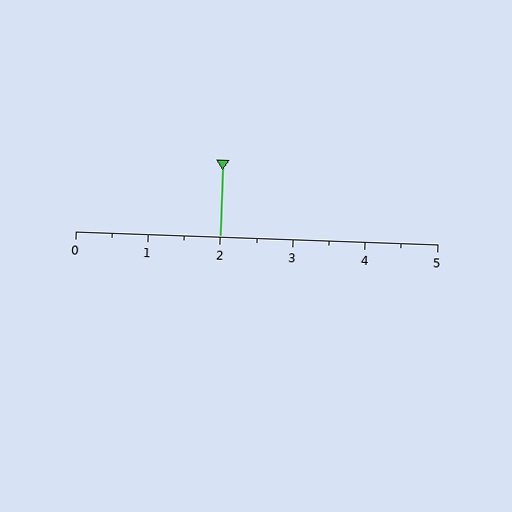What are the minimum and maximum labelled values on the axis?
The axis runs from 0 to 5.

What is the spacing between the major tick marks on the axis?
The major ticks are spaced 1 apart.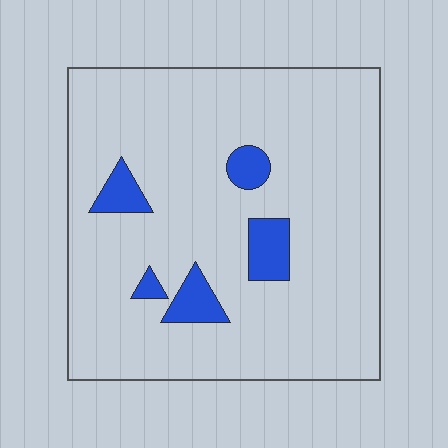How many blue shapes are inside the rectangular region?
5.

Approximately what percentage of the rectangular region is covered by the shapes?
Approximately 10%.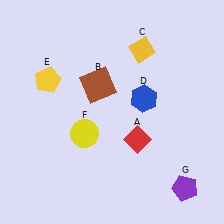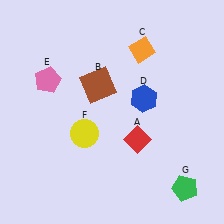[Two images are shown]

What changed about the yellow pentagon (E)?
In Image 1, E is yellow. In Image 2, it changed to pink.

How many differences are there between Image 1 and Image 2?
There are 3 differences between the two images.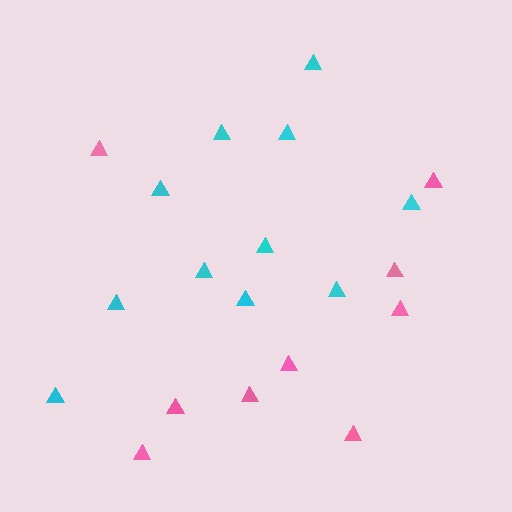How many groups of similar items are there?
There are 2 groups: one group of pink triangles (9) and one group of cyan triangles (11).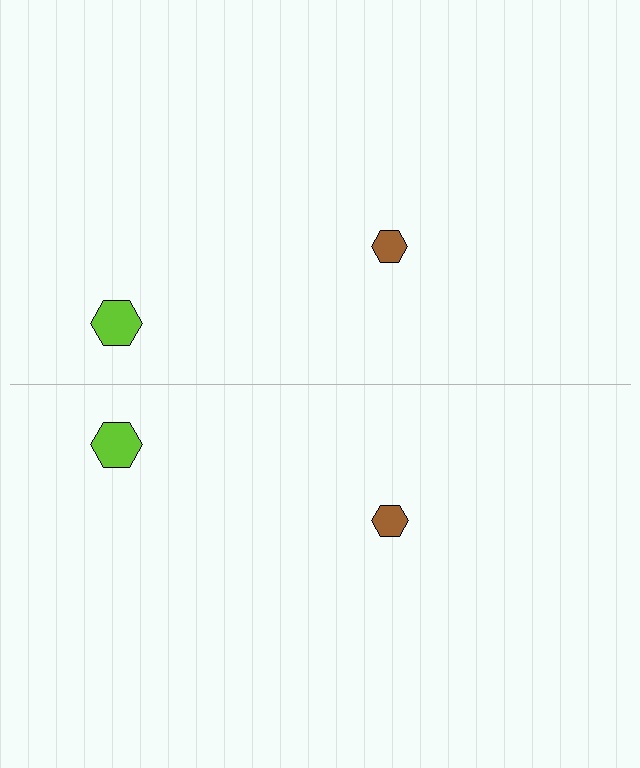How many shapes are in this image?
There are 4 shapes in this image.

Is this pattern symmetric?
Yes, this pattern has bilateral (reflection) symmetry.